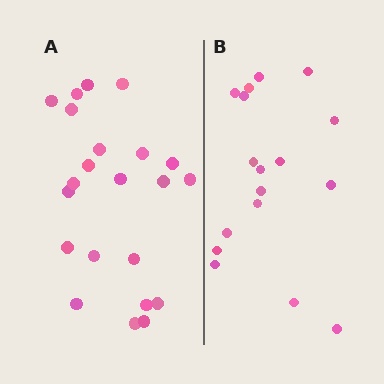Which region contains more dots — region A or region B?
Region A (the left region) has more dots.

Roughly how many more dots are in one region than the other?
Region A has about 5 more dots than region B.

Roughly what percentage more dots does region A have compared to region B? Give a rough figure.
About 30% more.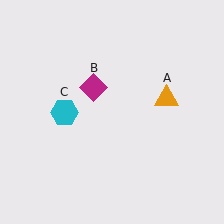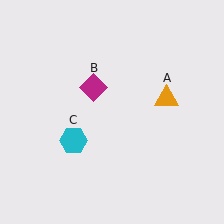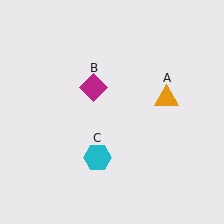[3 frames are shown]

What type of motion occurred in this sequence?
The cyan hexagon (object C) rotated counterclockwise around the center of the scene.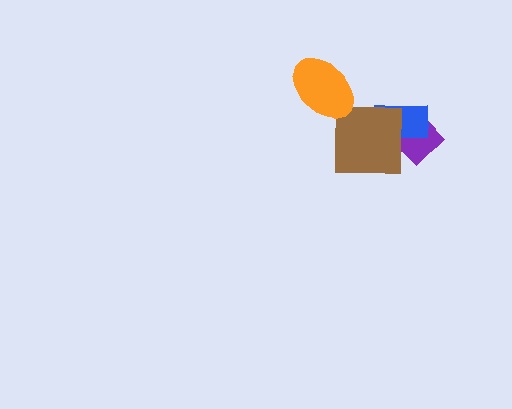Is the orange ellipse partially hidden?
No, no other shape covers it.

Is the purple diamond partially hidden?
Yes, it is partially covered by another shape.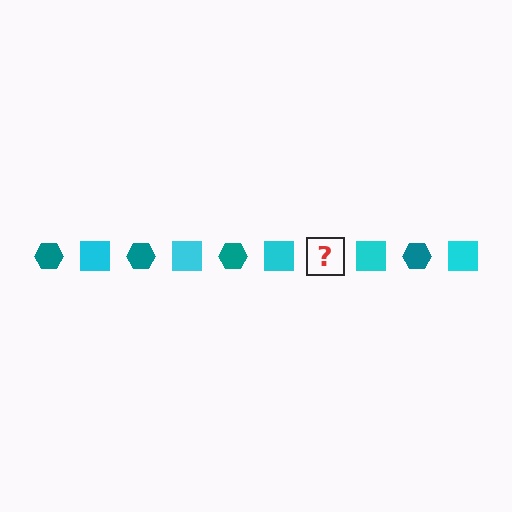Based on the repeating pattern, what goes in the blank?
The blank should be a teal hexagon.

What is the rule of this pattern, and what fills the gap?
The rule is that the pattern alternates between teal hexagon and cyan square. The gap should be filled with a teal hexagon.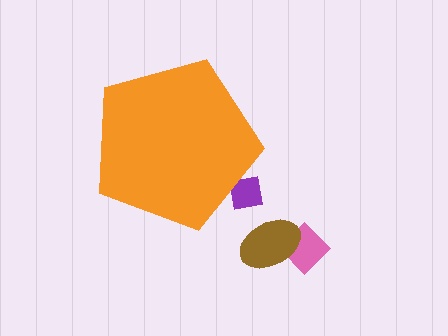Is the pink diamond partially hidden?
No, the pink diamond is fully visible.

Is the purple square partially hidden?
Yes, the purple square is partially hidden behind the orange pentagon.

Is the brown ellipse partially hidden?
No, the brown ellipse is fully visible.